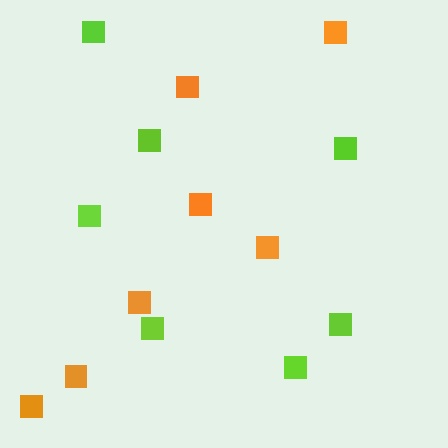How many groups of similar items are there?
There are 2 groups: one group of lime squares (7) and one group of orange squares (7).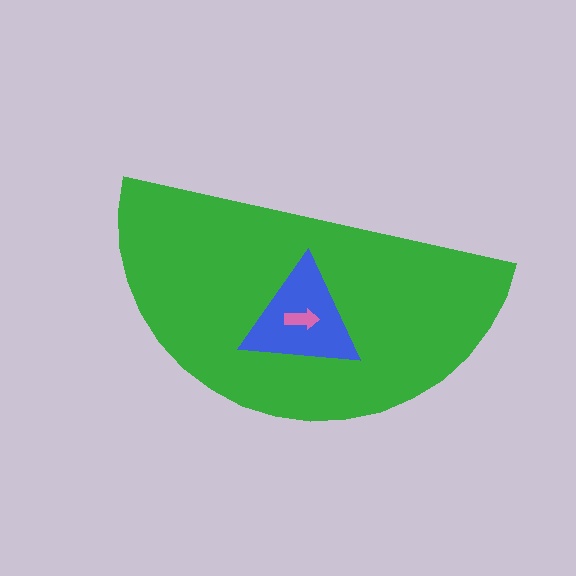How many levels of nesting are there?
3.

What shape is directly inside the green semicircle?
The blue triangle.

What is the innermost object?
The pink arrow.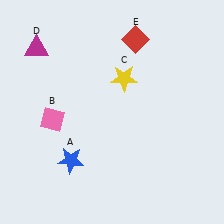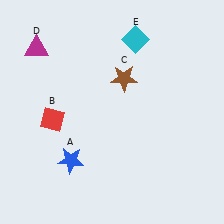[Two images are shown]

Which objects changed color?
B changed from pink to red. C changed from yellow to brown. E changed from red to cyan.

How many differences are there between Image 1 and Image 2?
There are 3 differences between the two images.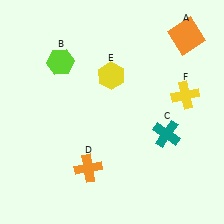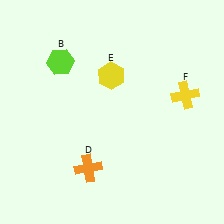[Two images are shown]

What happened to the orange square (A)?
The orange square (A) was removed in Image 2. It was in the top-right area of Image 1.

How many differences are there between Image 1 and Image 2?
There are 2 differences between the two images.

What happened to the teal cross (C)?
The teal cross (C) was removed in Image 2. It was in the bottom-right area of Image 1.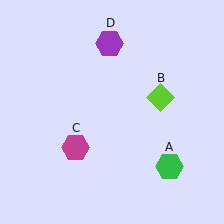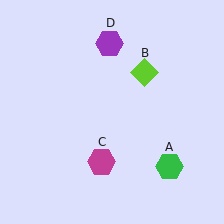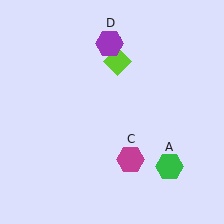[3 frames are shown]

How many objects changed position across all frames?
2 objects changed position: lime diamond (object B), magenta hexagon (object C).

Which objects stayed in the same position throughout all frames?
Green hexagon (object A) and purple hexagon (object D) remained stationary.